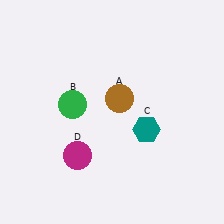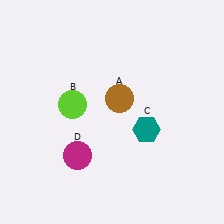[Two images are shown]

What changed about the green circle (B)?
In Image 1, B is green. In Image 2, it changed to lime.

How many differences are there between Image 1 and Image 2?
There is 1 difference between the two images.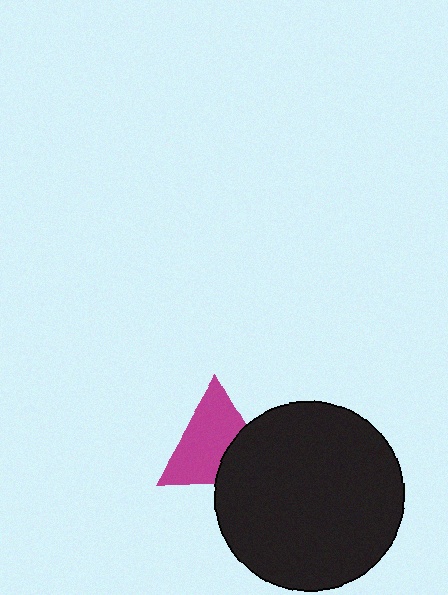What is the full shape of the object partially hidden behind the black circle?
The partially hidden object is a magenta triangle.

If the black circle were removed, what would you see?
You would see the complete magenta triangle.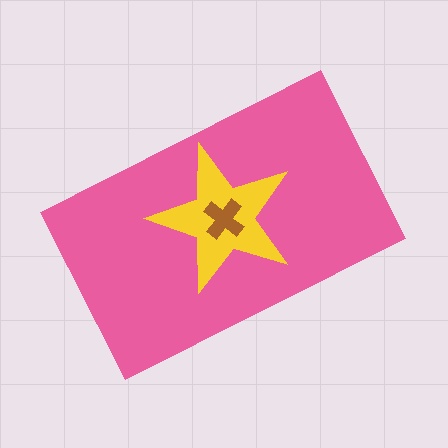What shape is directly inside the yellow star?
The brown cross.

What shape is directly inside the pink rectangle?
The yellow star.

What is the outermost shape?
The pink rectangle.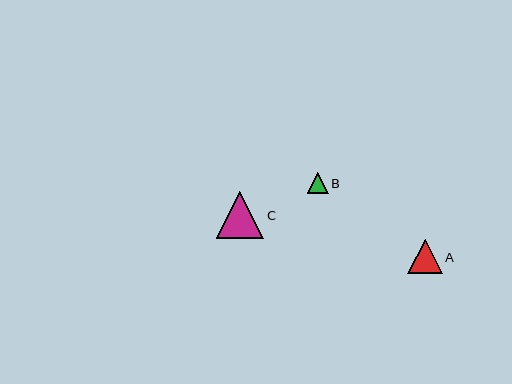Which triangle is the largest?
Triangle C is the largest with a size of approximately 47 pixels.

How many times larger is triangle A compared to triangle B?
Triangle A is approximately 1.7 times the size of triangle B.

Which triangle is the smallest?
Triangle B is the smallest with a size of approximately 21 pixels.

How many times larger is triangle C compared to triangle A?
Triangle C is approximately 1.4 times the size of triangle A.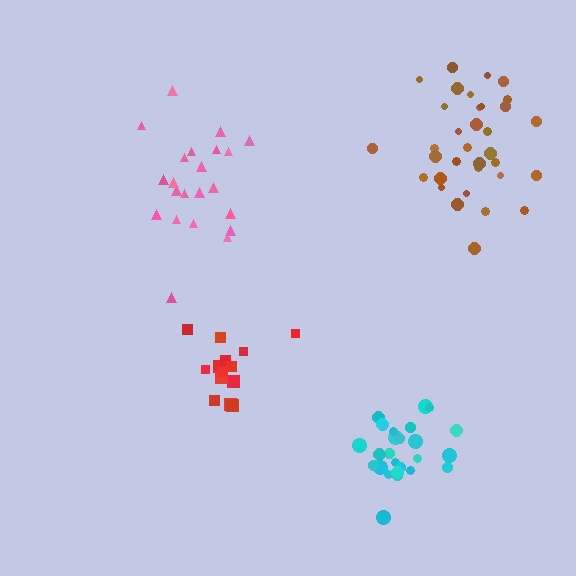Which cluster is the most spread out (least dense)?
Pink.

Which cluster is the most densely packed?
Cyan.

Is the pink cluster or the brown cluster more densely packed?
Brown.